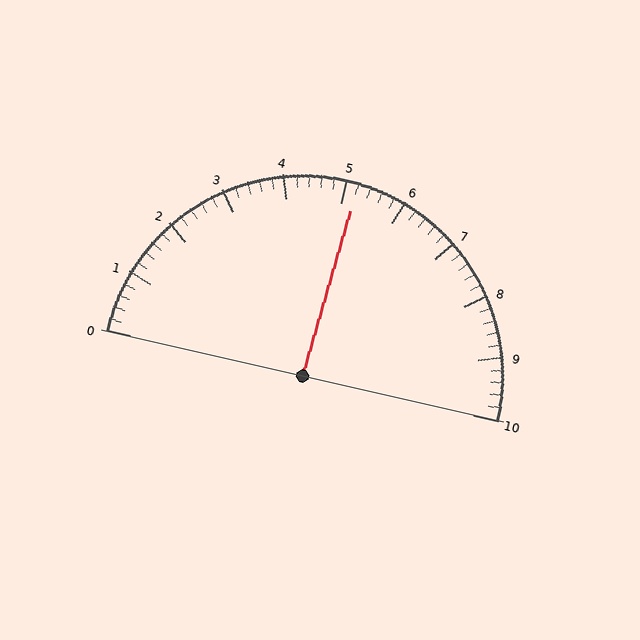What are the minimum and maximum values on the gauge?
The gauge ranges from 0 to 10.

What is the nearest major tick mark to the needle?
The nearest major tick mark is 5.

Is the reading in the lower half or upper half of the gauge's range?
The reading is in the upper half of the range (0 to 10).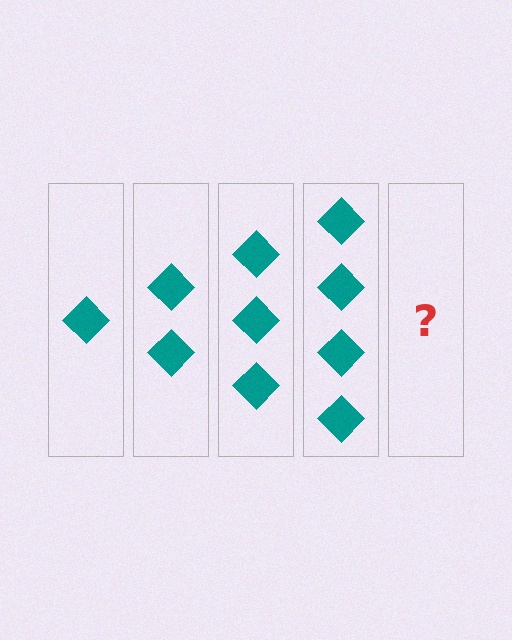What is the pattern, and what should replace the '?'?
The pattern is that each step adds one more diamond. The '?' should be 5 diamonds.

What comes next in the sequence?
The next element should be 5 diamonds.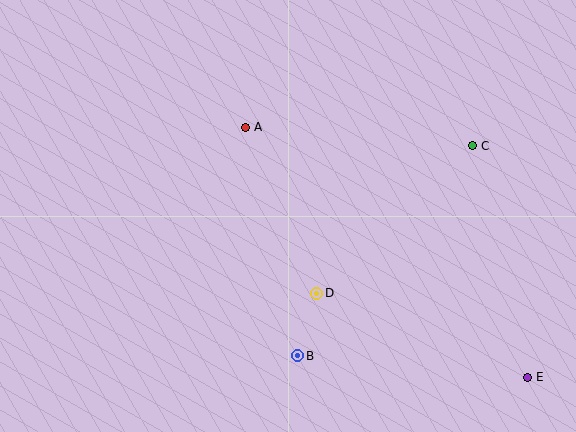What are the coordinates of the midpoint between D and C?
The midpoint between D and C is at (395, 219).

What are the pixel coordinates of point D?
Point D is at (317, 293).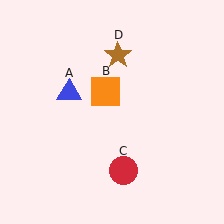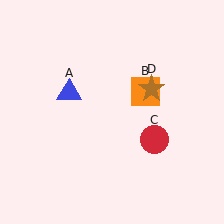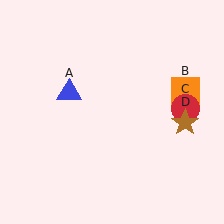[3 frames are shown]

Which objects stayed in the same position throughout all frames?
Blue triangle (object A) remained stationary.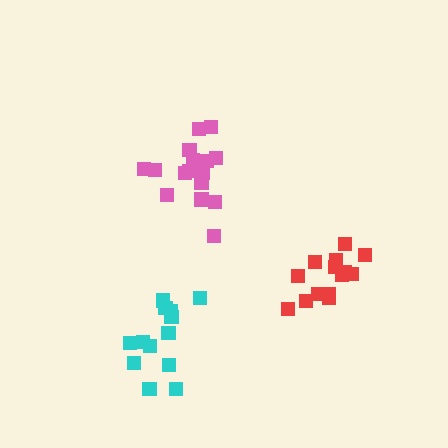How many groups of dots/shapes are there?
There are 3 groups.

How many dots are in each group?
Group 1: 17 dots, Group 2: 15 dots, Group 3: 14 dots (46 total).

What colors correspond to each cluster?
The clusters are colored: pink, red, cyan.